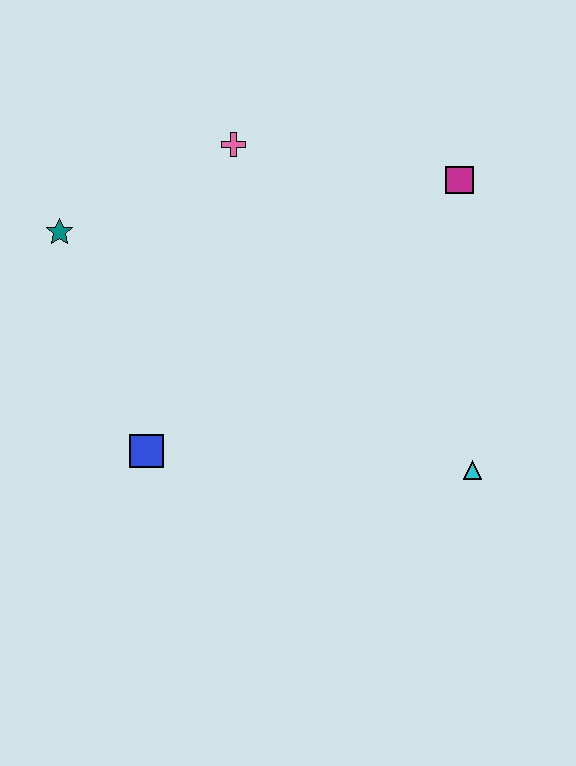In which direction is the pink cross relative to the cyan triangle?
The pink cross is above the cyan triangle.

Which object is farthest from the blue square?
The magenta square is farthest from the blue square.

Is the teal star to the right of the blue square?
No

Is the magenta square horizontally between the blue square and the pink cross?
No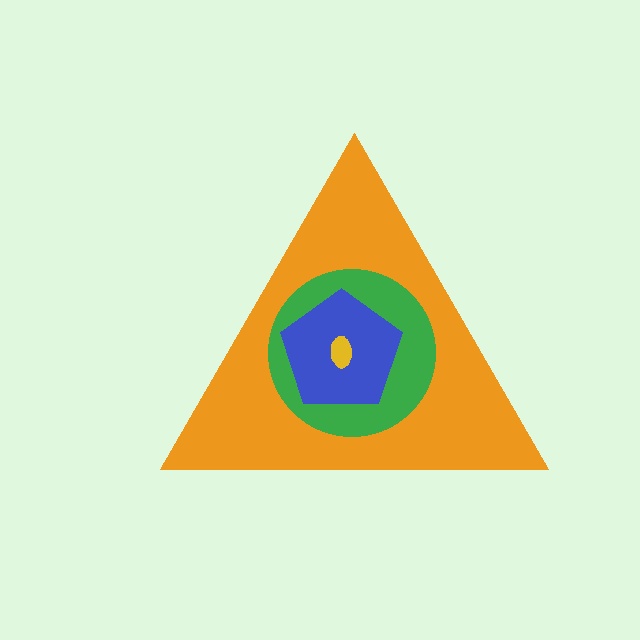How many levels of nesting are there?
4.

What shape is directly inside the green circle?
The blue pentagon.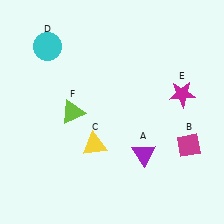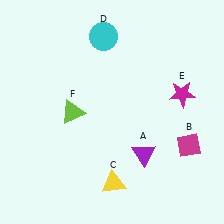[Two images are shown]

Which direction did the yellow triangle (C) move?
The yellow triangle (C) moved down.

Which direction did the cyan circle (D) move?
The cyan circle (D) moved right.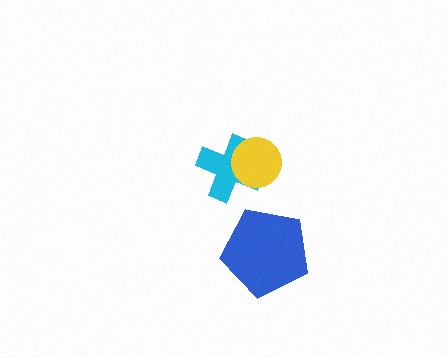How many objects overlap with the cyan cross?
1 object overlaps with the cyan cross.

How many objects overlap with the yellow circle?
1 object overlaps with the yellow circle.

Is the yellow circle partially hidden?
No, no other shape covers it.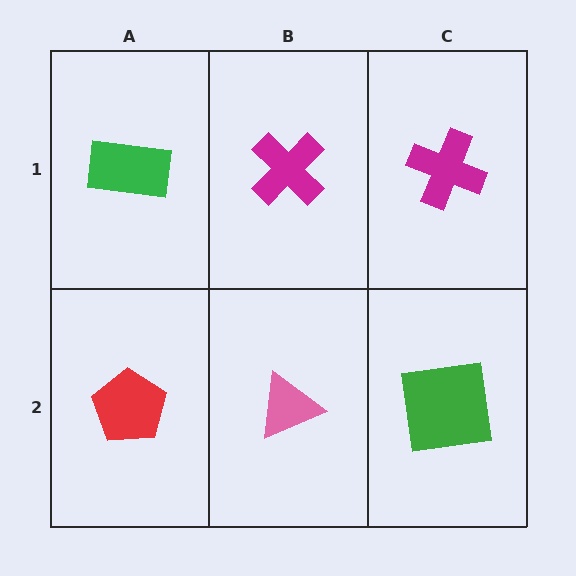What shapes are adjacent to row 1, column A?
A red pentagon (row 2, column A), a magenta cross (row 1, column B).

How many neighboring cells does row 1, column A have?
2.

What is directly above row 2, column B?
A magenta cross.